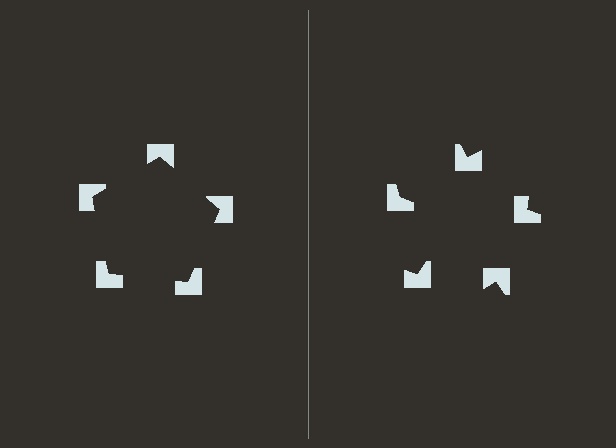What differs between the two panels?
The notched squares are positioned identically on both sides; only the wedge orientations differ. On the left they align to a pentagon; on the right they are misaligned.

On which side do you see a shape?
An illusory pentagon appears on the left side. On the right side the wedge cuts are rotated, so no coherent shape forms.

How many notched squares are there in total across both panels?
10 — 5 on each side.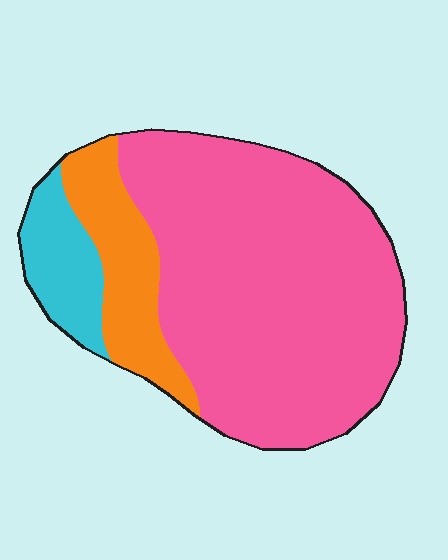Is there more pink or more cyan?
Pink.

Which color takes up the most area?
Pink, at roughly 70%.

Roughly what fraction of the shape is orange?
Orange covers about 15% of the shape.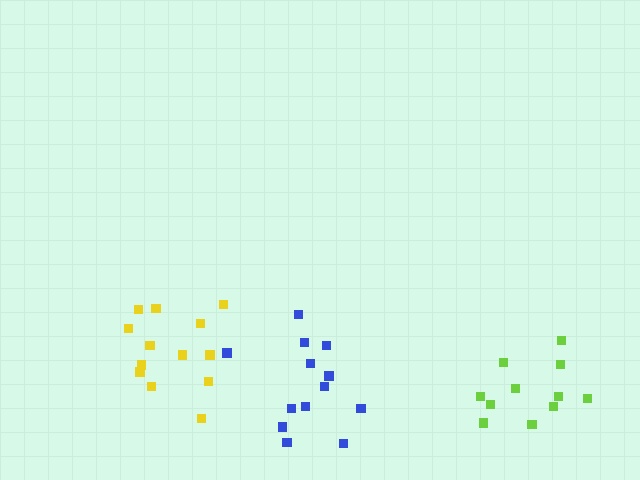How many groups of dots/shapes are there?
There are 3 groups.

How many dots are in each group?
Group 1: 13 dots, Group 2: 11 dots, Group 3: 13 dots (37 total).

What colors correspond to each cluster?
The clusters are colored: blue, lime, yellow.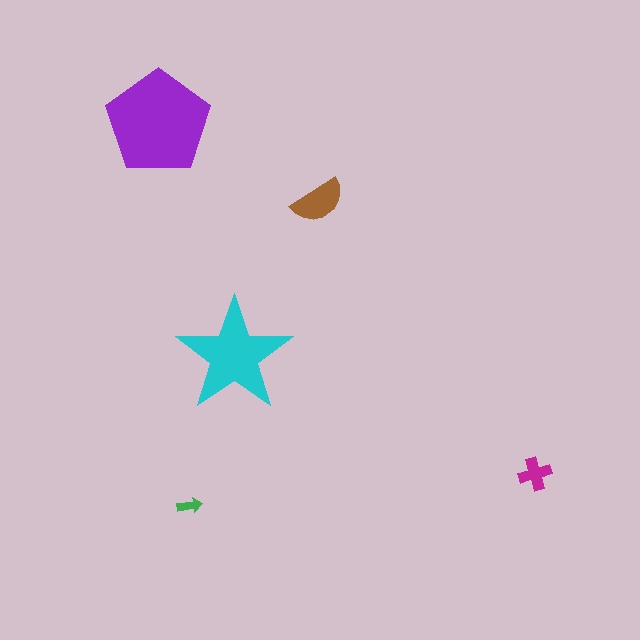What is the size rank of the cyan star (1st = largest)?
2nd.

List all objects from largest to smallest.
The purple pentagon, the cyan star, the brown semicircle, the magenta cross, the green arrow.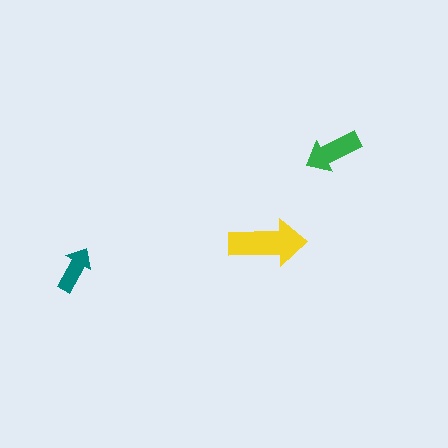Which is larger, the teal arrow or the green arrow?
The green one.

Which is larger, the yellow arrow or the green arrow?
The yellow one.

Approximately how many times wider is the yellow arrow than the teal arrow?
About 1.5 times wider.